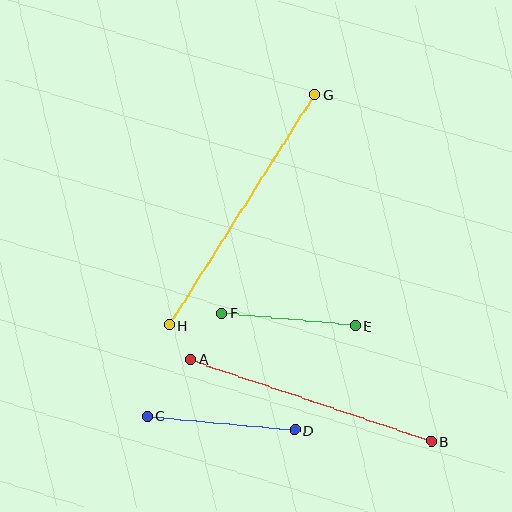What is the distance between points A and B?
The distance is approximately 255 pixels.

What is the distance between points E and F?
The distance is approximately 133 pixels.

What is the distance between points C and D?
The distance is approximately 149 pixels.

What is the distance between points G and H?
The distance is approximately 273 pixels.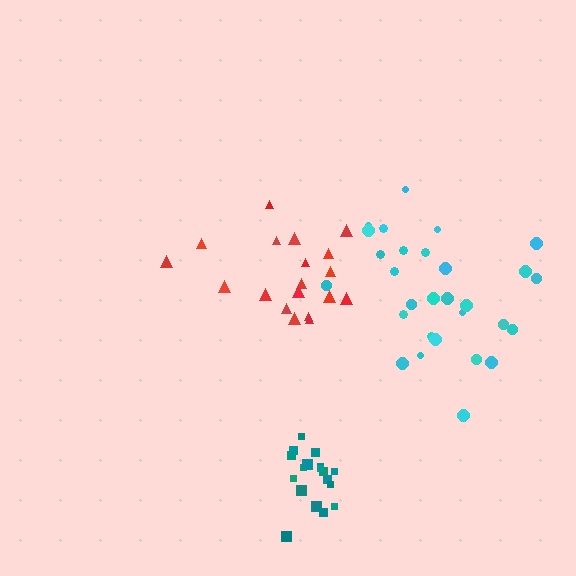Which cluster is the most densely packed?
Teal.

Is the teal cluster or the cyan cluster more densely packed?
Teal.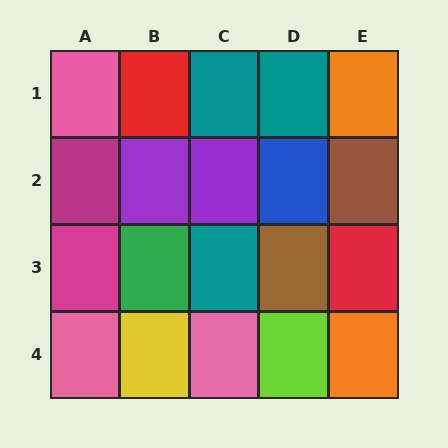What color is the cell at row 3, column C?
Teal.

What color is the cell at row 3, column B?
Green.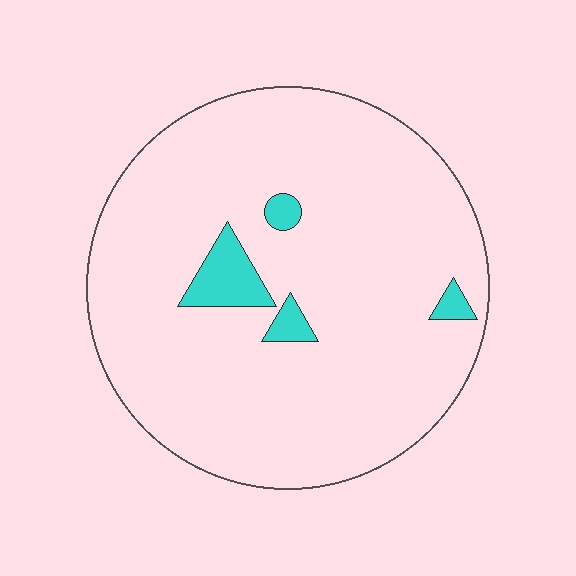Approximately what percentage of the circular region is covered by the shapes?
Approximately 5%.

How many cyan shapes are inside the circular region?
4.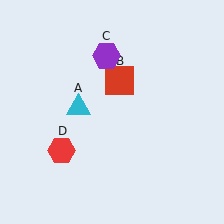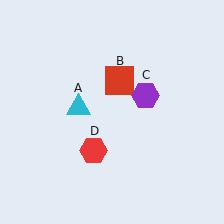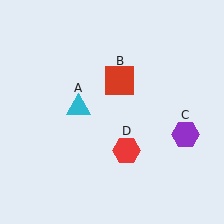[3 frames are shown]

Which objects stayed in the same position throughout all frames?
Cyan triangle (object A) and red square (object B) remained stationary.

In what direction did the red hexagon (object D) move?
The red hexagon (object D) moved right.